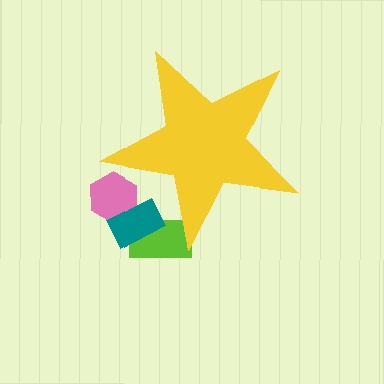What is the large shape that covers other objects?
A yellow star.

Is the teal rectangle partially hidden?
Yes, the teal rectangle is partially hidden behind the yellow star.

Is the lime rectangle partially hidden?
Yes, the lime rectangle is partially hidden behind the yellow star.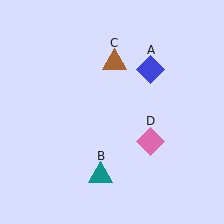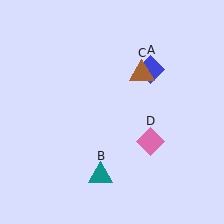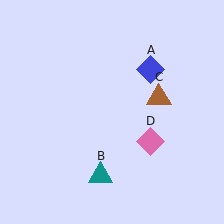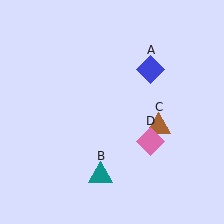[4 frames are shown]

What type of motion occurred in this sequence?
The brown triangle (object C) rotated clockwise around the center of the scene.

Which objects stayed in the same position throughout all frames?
Blue diamond (object A) and teal triangle (object B) and pink diamond (object D) remained stationary.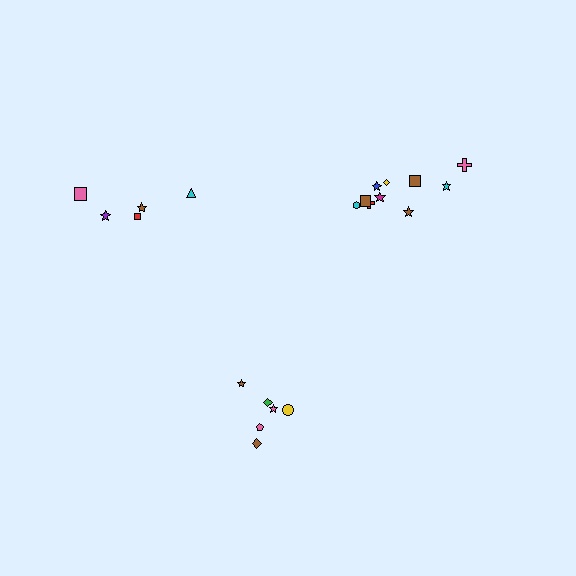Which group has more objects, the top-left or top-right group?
The top-right group.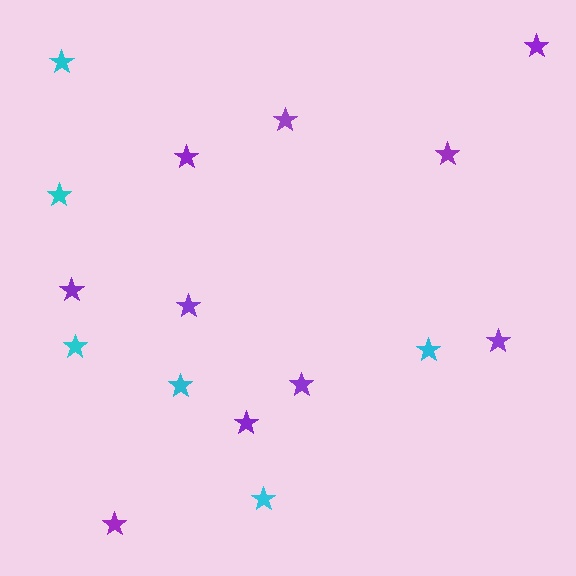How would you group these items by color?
There are 2 groups: one group of purple stars (10) and one group of cyan stars (6).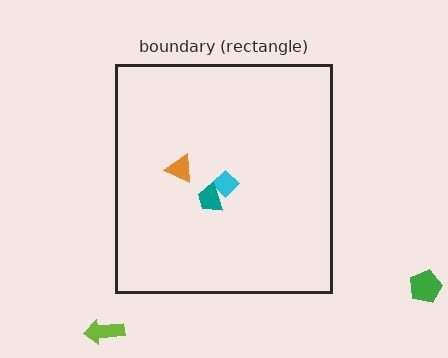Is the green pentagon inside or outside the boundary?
Outside.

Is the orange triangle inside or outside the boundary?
Inside.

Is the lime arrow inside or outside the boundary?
Outside.